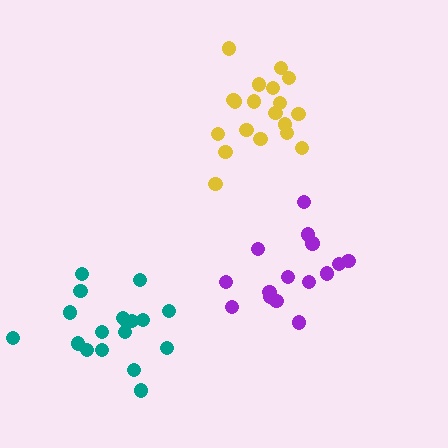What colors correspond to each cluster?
The clusters are colored: purple, teal, yellow.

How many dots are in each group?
Group 1: 15 dots, Group 2: 18 dots, Group 3: 19 dots (52 total).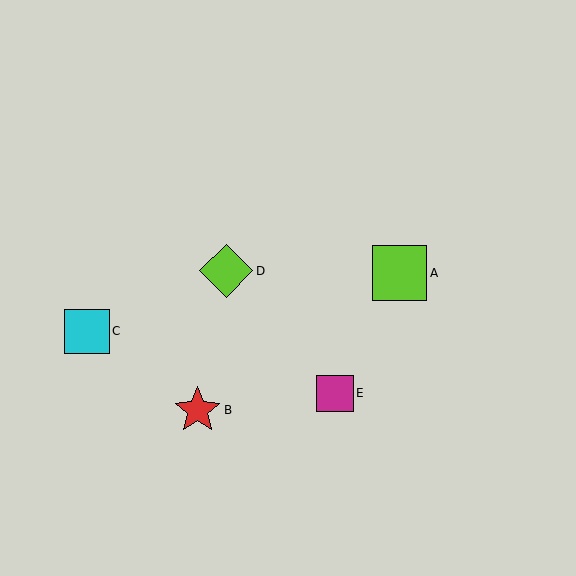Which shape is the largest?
The lime square (labeled A) is the largest.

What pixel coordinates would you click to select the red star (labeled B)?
Click at (198, 410) to select the red star B.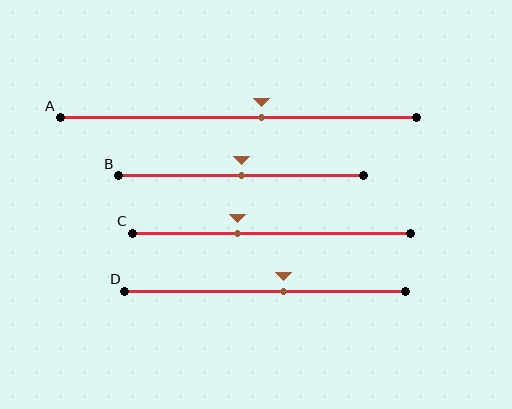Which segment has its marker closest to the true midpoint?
Segment B has its marker closest to the true midpoint.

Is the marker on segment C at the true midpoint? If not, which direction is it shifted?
No, the marker on segment C is shifted to the left by about 12% of the segment length.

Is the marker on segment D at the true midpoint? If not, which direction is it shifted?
No, the marker on segment D is shifted to the right by about 7% of the segment length.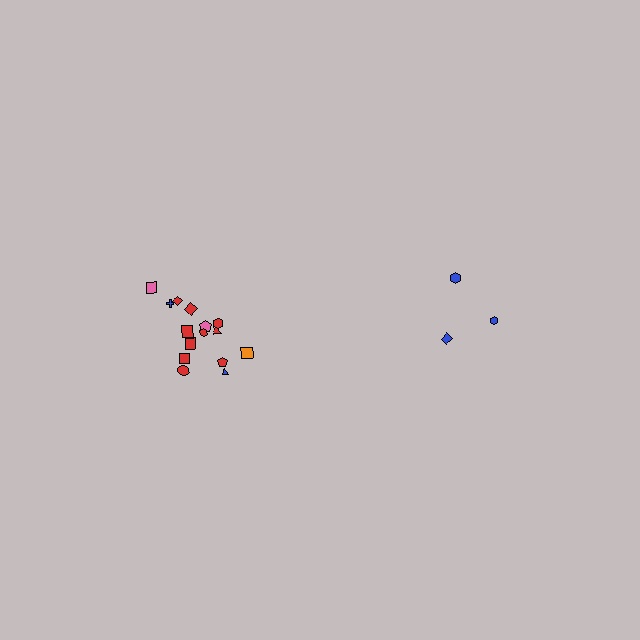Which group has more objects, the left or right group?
The left group.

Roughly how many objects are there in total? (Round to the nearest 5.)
Roughly 20 objects in total.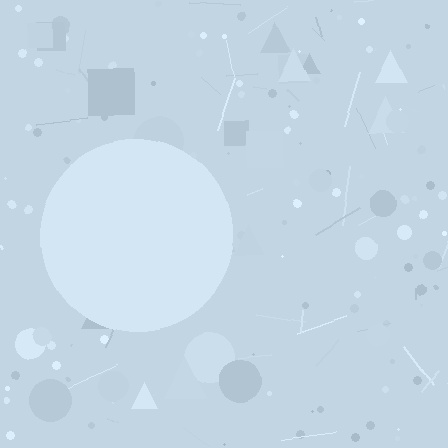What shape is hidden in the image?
A circle is hidden in the image.